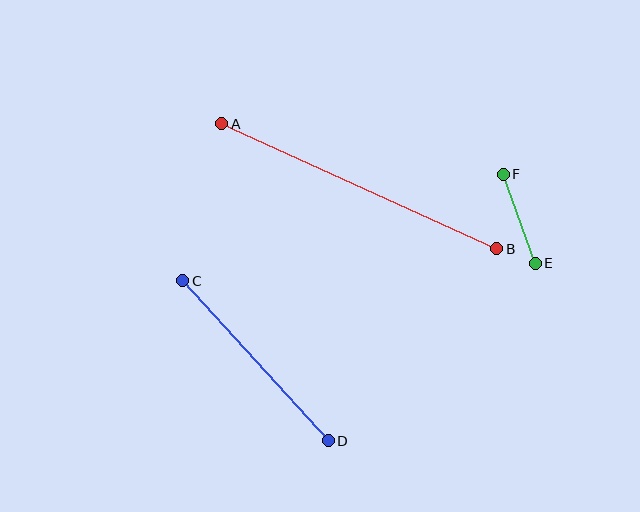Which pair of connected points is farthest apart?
Points A and B are farthest apart.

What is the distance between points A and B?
The distance is approximately 302 pixels.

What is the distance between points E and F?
The distance is approximately 95 pixels.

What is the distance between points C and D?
The distance is approximately 216 pixels.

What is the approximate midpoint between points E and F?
The midpoint is at approximately (519, 219) pixels.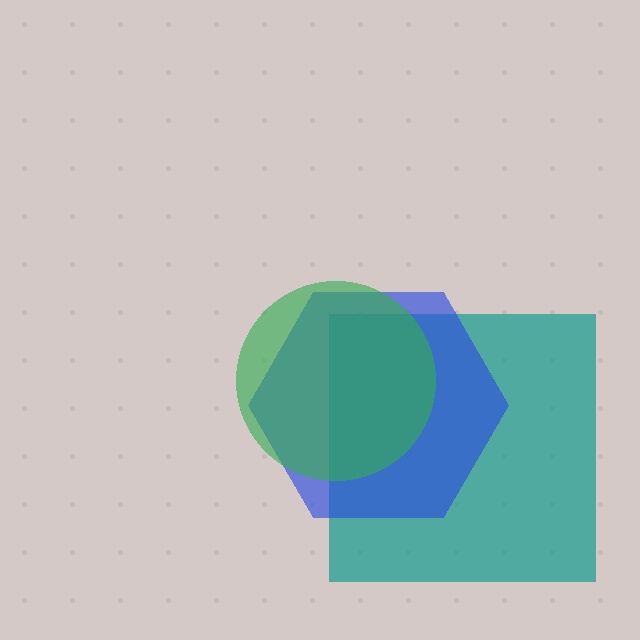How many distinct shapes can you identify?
There are 3 distinct shapes: a teal square, a blue hexagon, a green circle.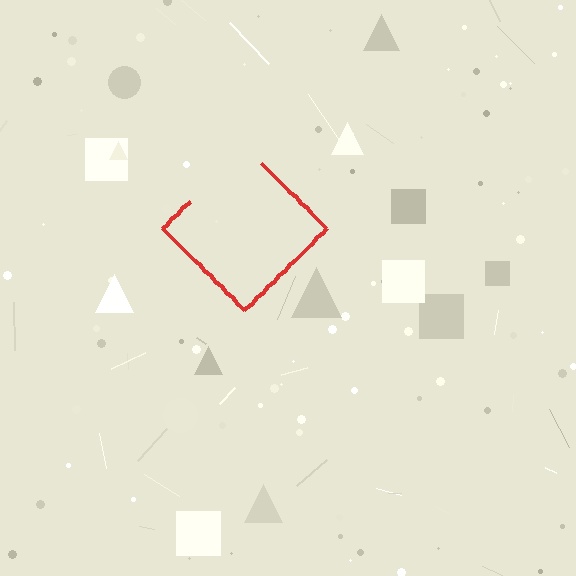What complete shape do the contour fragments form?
The contour fragments form a diamond.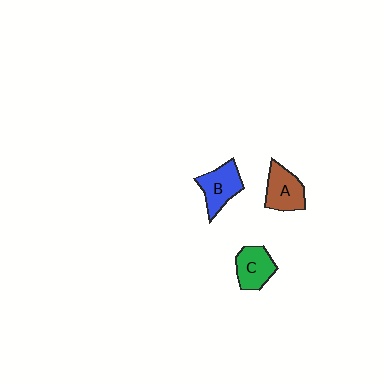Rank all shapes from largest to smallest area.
From largest to smallest: B (blue), A (brown), C (green).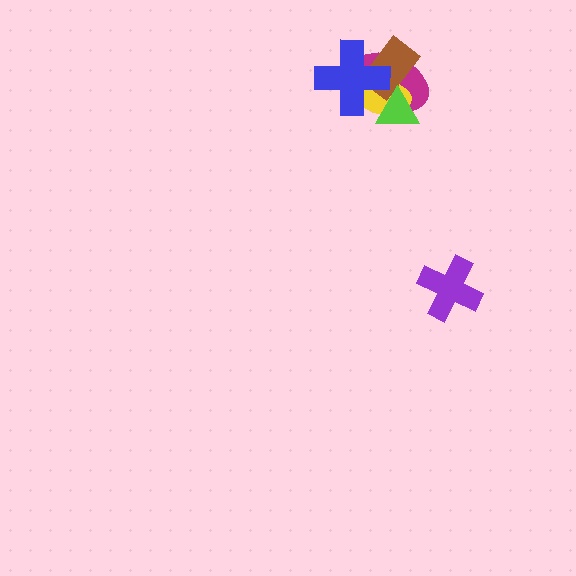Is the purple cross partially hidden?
No, no other shape covers it.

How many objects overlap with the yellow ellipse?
4 objects overlap with the yellow ellipse.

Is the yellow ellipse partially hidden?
Yes, it is partially covered by another shape.